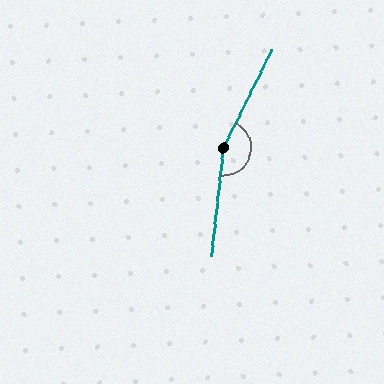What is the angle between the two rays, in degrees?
Approximately 160 degrees.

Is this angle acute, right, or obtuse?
It is obtuse.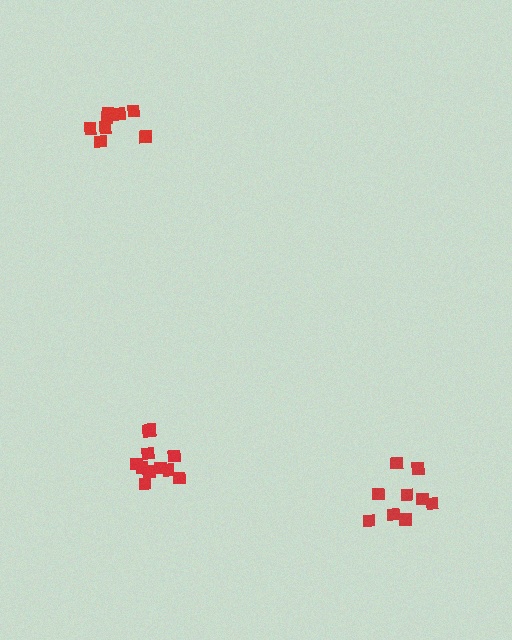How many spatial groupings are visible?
There are 3 spatial groupings.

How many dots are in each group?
Group 1: 8 dots, Group 2: 11 dots, Group 3: 9 dots (28 total).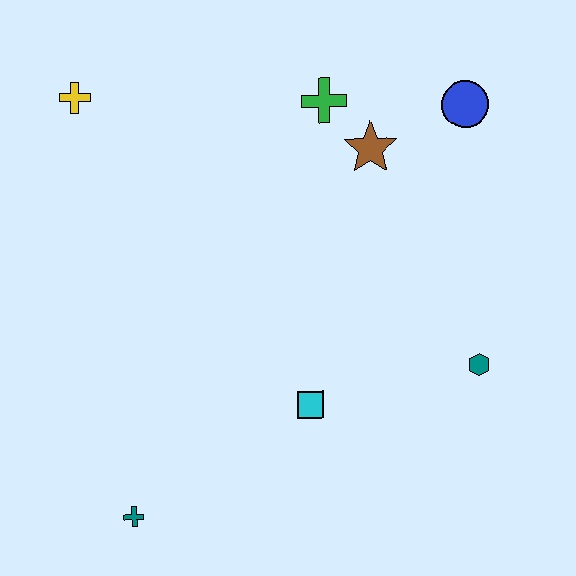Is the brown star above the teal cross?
Yes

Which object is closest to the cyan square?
The teal hexagon is closest to the cyan square.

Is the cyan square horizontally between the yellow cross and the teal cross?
No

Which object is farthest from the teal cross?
The blue circle is farthest from the teal cross.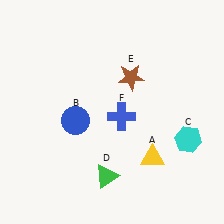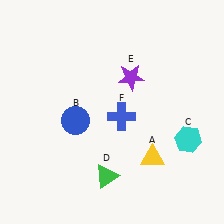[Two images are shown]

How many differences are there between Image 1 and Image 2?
There is 1 difference between the two images.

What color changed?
The star (E) changed from brown in Image 1 to purple in Image 2.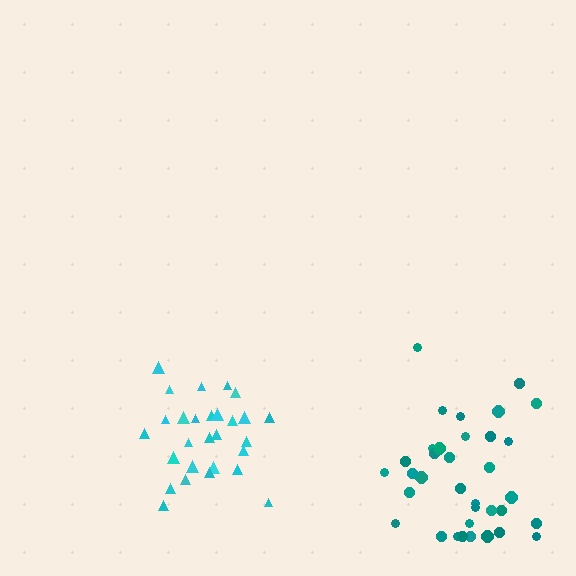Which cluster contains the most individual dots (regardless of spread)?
Teal (35).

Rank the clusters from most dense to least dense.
cyan, teal.